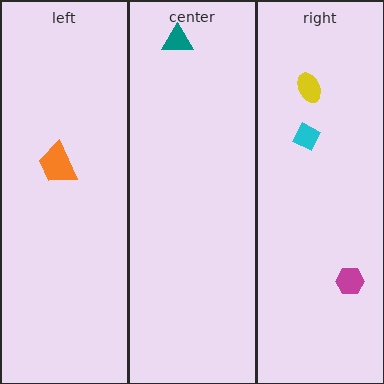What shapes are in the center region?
The teal triangle.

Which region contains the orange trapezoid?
The left region.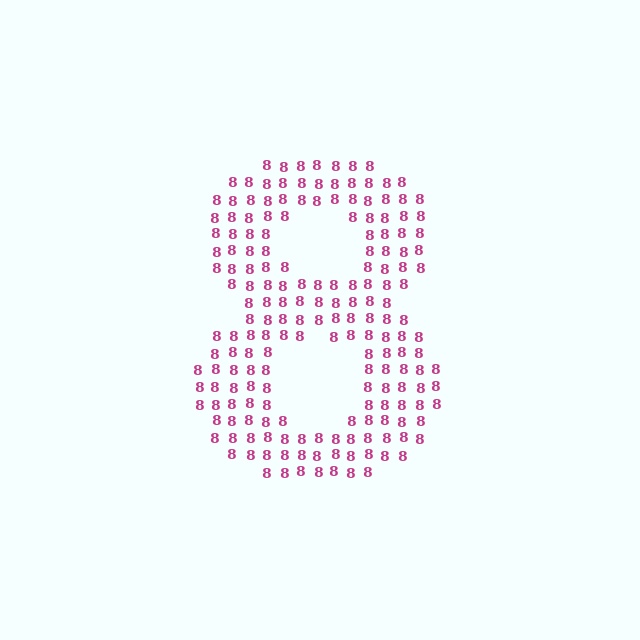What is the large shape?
The large shape is the digit 8.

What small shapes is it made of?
It is made of small digit 8's.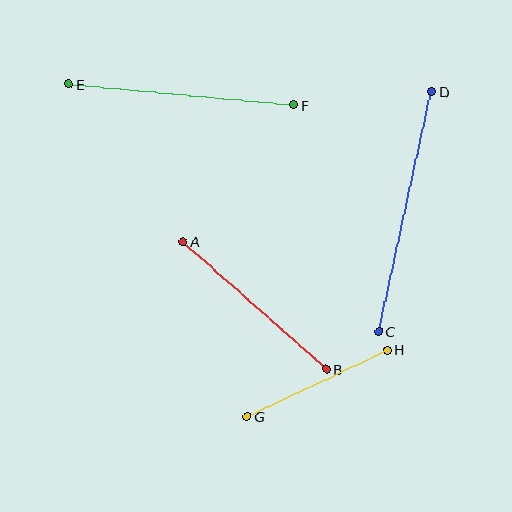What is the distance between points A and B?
The distance is approximately 192 pixels.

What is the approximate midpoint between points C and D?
The midpoint is at approximately (405, 211) pixels.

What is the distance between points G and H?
The distance is approximately 155 pixels.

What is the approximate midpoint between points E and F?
The midpoint is at approximately (181, 95) pixels.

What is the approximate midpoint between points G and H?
The midpoint is at approximately (317, 383) pixels.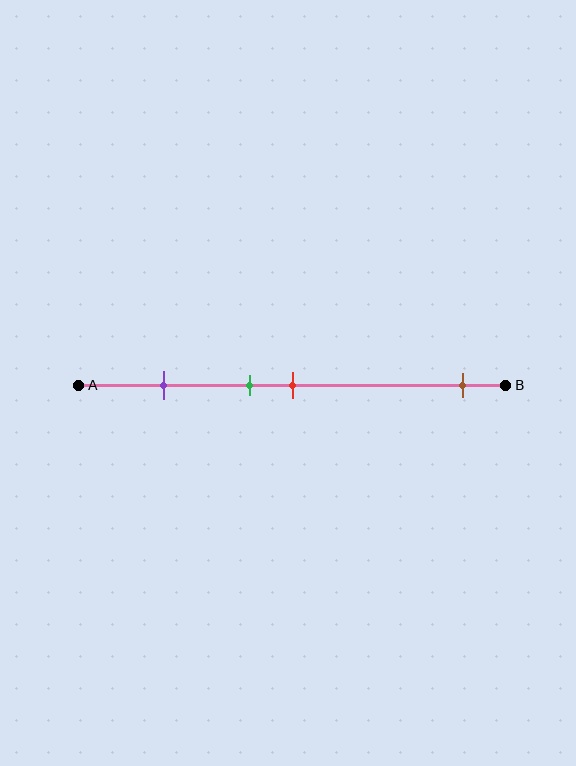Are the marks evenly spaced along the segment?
No, the marks are not evenly spaced.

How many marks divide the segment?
There are 4 marks dividing the segment.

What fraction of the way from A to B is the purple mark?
The purple mark is approximately 20% (0.2) of the way from A to B.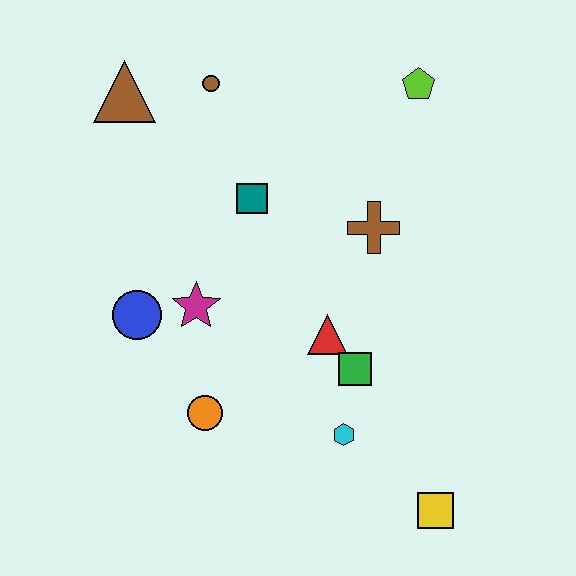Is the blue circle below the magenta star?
Yes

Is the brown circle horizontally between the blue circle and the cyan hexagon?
Yes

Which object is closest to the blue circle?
The magenta star is closest to the blue circle.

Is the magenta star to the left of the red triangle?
Yes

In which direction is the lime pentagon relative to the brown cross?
The lime pentagon is above the brown cross.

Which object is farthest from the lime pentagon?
The yellow square is farthest from the lime pentagon.